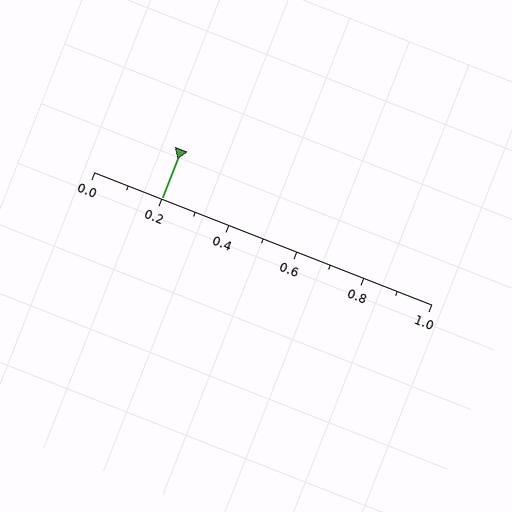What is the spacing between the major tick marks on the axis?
The major ticks are spaced 0.2 apart.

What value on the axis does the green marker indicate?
The marker indicates approximately 0.2.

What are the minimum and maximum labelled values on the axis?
The axis runs from 0.0 to 1.0.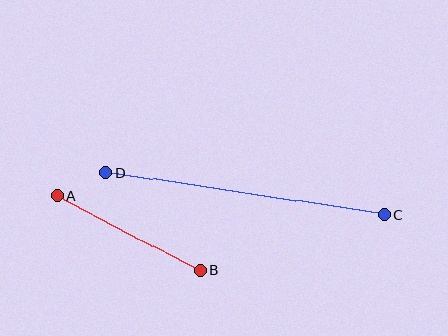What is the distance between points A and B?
The distance is approximately 161 pixels.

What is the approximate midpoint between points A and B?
The midpoint is at approximately (129, 233) pixels.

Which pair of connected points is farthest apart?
Points C and D are farthest apart.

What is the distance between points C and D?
The distance is approximately 282 pixels.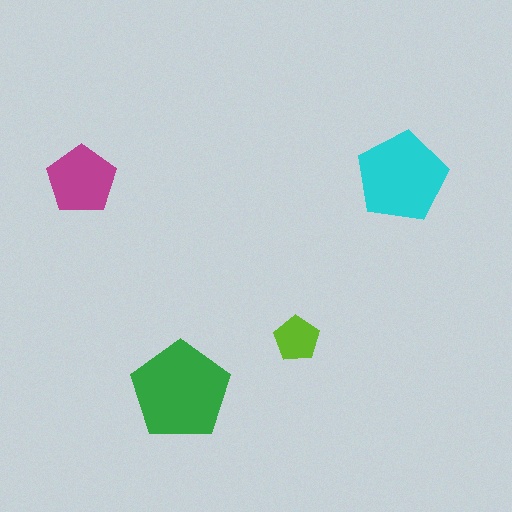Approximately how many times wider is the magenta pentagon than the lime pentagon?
About 1.5 times wider.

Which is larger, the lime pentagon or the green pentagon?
The green one.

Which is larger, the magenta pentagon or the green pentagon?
The green one.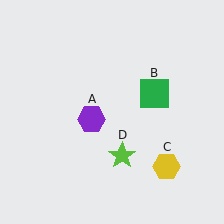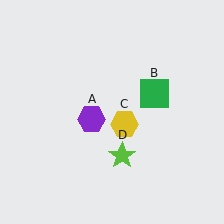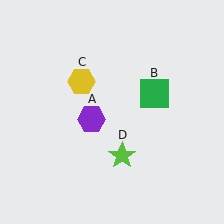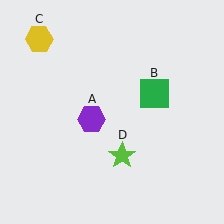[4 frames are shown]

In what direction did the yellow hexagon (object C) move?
The yellow hexagon (object C) moved up and to the left.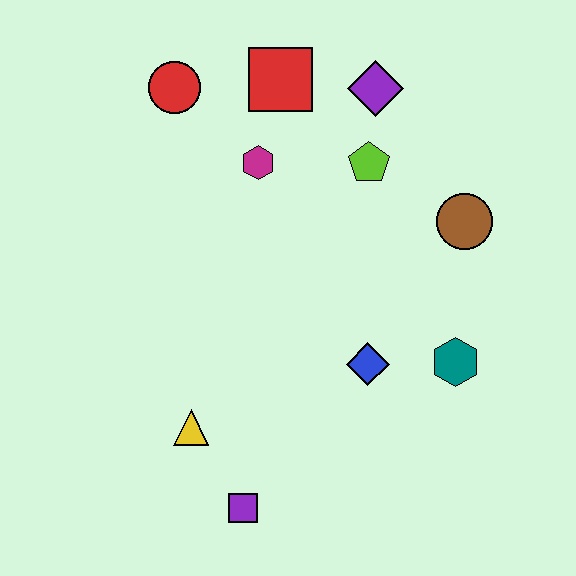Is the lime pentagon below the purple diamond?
Yes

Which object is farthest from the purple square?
The purple diamond is farthest from the purple square.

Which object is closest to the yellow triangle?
The purple square is closest to the yellow triangle.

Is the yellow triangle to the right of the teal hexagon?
No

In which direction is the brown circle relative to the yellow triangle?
The brown circle is to the right of the yellow triangle.